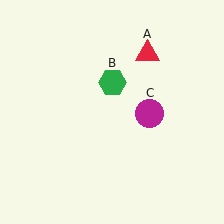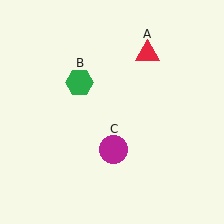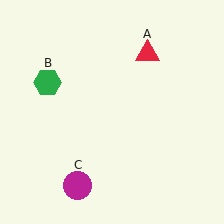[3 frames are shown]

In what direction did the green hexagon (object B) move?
The green hexagon (object B) moved left.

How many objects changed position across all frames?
2 objects changed position: green hexagon (object B), magenta circle (object C).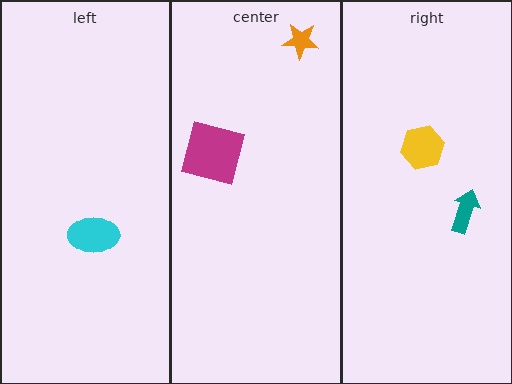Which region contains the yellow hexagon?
The right region.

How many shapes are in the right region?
2.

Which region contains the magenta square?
The center region.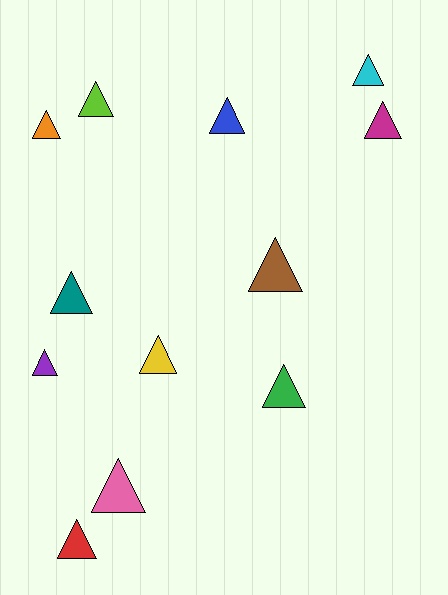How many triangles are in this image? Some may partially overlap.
There are 12 triangles.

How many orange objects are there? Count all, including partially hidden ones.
There is 1 orange object.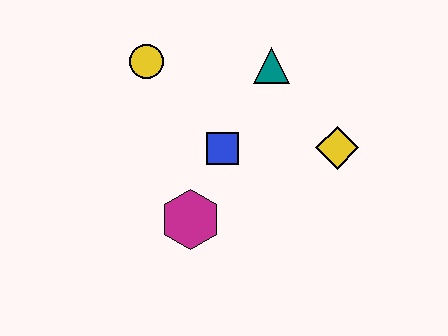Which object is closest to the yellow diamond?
The teal triangle is closest to the yellow diamond.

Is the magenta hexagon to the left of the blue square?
Yes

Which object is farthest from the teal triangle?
The magenta hexagon is farthest from the teal triangle.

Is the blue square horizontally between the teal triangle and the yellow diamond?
No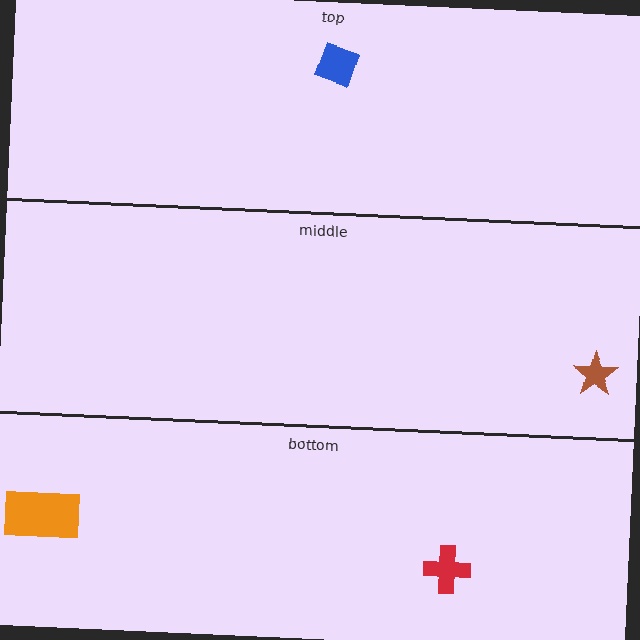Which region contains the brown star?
The middle region.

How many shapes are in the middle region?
1.